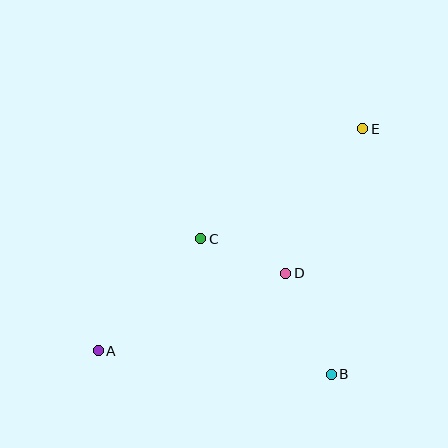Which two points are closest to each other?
Points C and D are closest to each other.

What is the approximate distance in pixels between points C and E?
The distance between C and E is approximately 196 pixels.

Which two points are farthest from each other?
Points A and E are farthest from each other.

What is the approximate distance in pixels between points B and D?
The distance between B and D is approximately 111 pixels.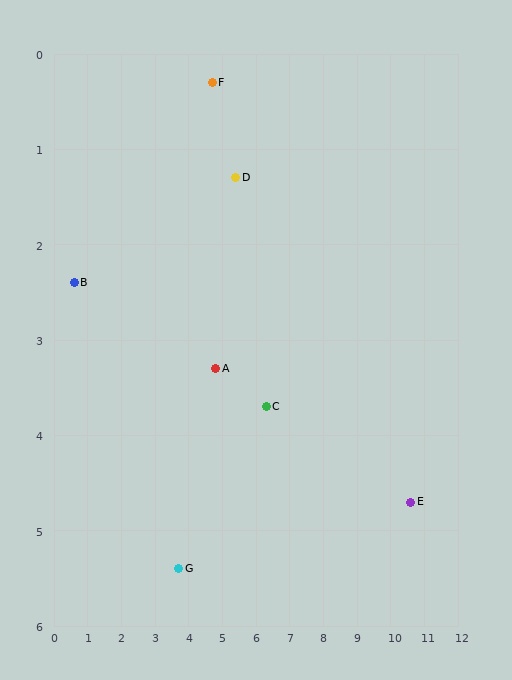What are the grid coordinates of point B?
Point B is at approximately (0.6, 2.4).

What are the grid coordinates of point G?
Point G is at approximately (3.7, 5.4).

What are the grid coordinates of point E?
Point E is at approximately (10.6, 4.7).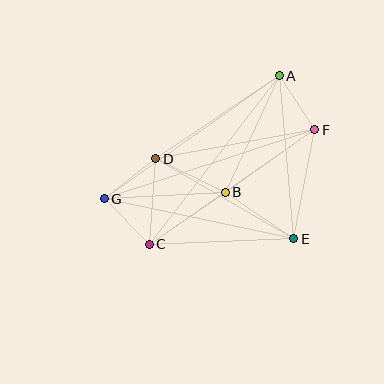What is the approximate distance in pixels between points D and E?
The distance between D and E is approximately 159 pixels.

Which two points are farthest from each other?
Points F and G are farthest from each other.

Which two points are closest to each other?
Points C and G are closest to each other.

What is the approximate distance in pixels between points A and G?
The distance between A and G is approximately 214 pixels.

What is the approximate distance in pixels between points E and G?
The distance between E and G is approximately 193 pixels.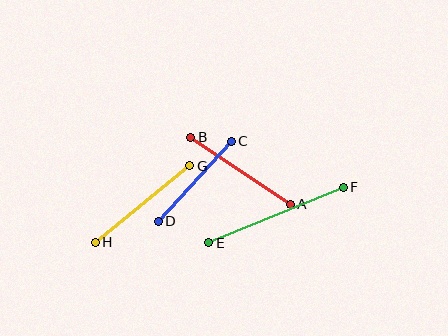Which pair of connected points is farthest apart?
Points E and F are farthest apart.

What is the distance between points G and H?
The distance is approximately 122 pixels.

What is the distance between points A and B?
The distance is approximately 120 pixels.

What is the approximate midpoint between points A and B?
The midpoint is at approximately (241, 171) pixels.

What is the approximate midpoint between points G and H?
The midpoint is at approximately (143, 204) pixels.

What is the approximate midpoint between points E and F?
The midpoint is at approximately (276, 215) pixels.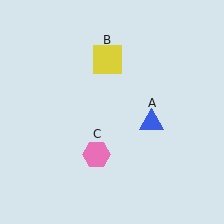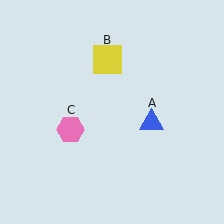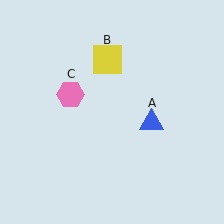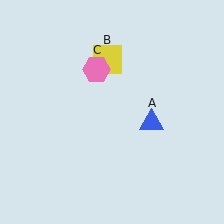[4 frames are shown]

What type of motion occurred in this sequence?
The pink hexagon (object C) rotated clockwise around the center of the scene.